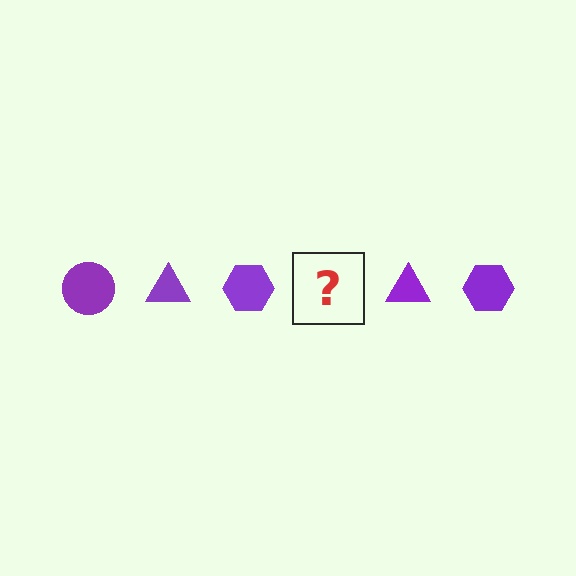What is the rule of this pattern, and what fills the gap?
The rule is that the pattern cycles through circle, triangle, hexagon shapes in purple. The gap should be filled with a purple circle.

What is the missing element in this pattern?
The missing element is a purple circle.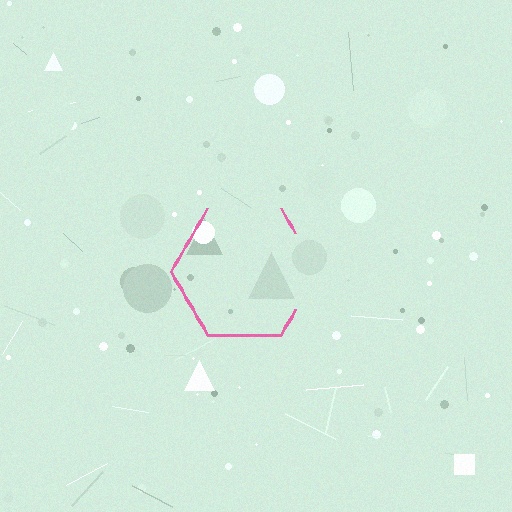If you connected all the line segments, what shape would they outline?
They would outline a hexagon.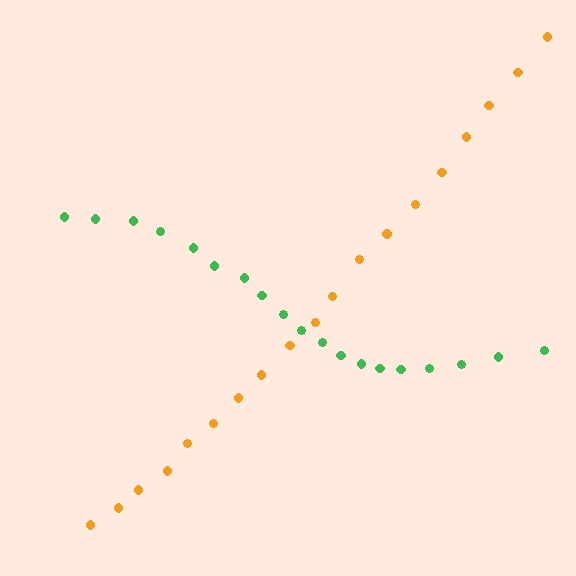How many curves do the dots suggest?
There are 2 distinct paths.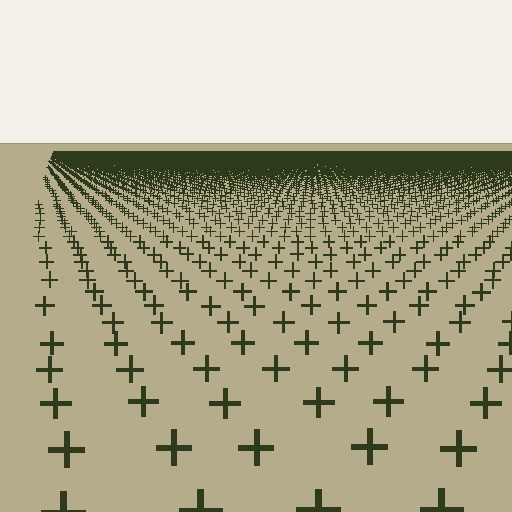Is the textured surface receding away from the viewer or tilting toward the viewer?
The surface is receding away from the viewer. Texture elements get smaller and denser toward the top.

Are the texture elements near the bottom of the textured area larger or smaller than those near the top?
Larger. Near the bottom, elements are closer to the viewer and appear at a bigger on-screen size.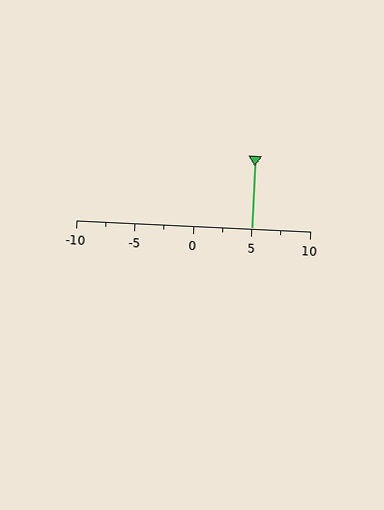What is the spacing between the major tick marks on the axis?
The major ticks are spaced 5 apart.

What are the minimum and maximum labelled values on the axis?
The axis runs from -10 to 10.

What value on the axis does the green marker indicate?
The marker indicates approximately 5.